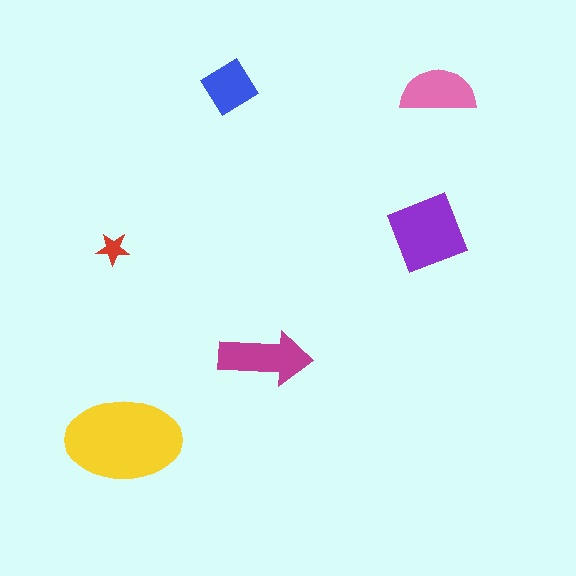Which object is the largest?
The yellow ellipse.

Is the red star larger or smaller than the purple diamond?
Smaller.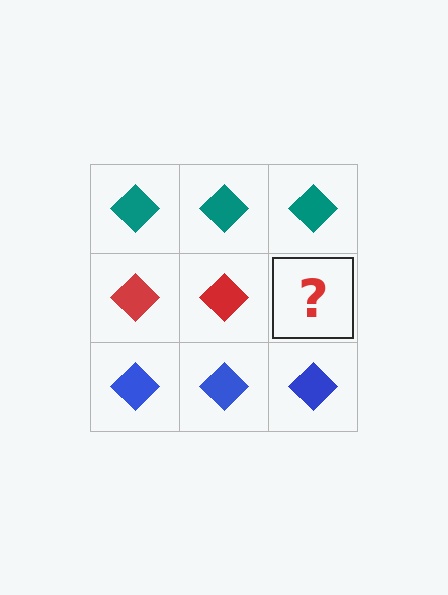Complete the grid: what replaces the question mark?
The question mark should be replaced with a red diamond.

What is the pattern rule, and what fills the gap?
The rule is that each row has a consistent color. The gap should be filled with a red diamond.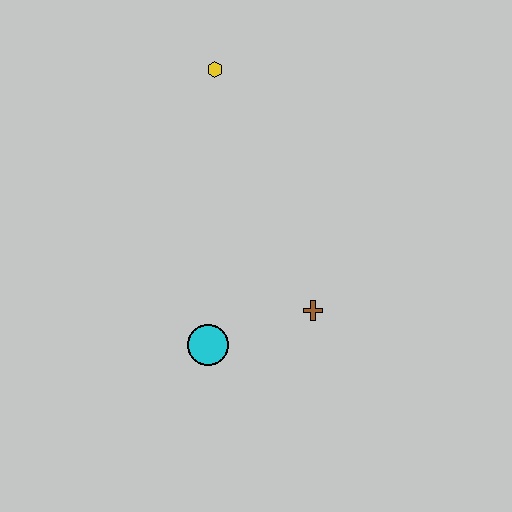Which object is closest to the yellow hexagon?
The brown cross is closest to the yellow hexagon.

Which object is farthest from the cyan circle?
The yellow hexagon is farthest from the cyan circle.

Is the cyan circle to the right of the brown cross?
No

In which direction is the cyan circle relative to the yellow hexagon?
The cyan circle is below the yellow hexagon.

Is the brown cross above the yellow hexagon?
No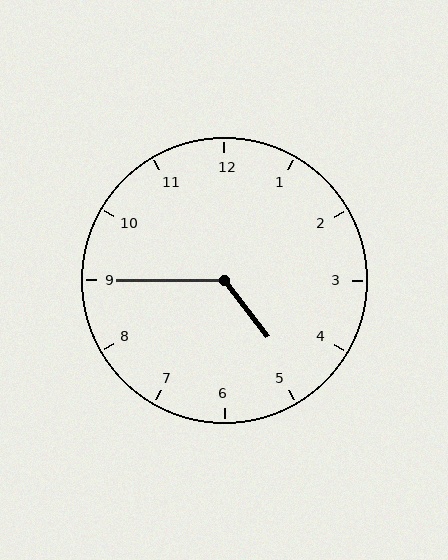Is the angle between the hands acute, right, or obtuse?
It is obtuse.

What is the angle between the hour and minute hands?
Approximately 128 degrees.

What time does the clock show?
4:45.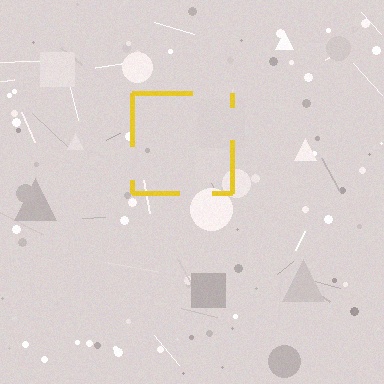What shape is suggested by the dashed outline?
The dashed outline suggests a square.